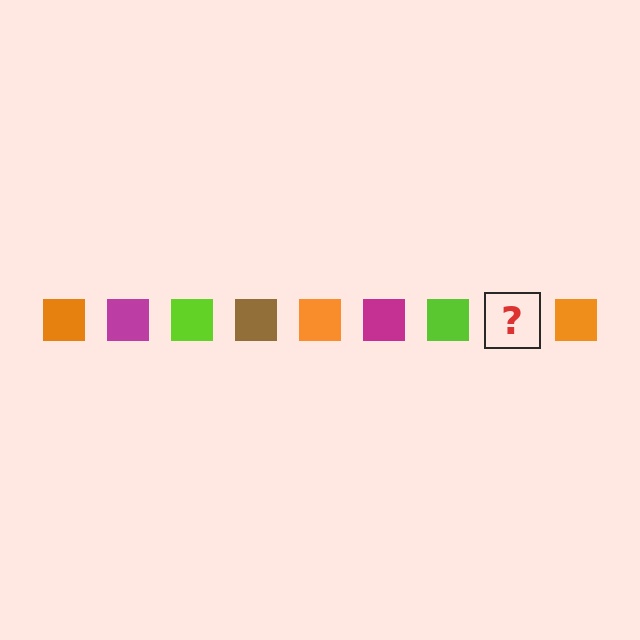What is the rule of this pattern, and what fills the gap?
The rule is that the pattern cycles through orange, magenta, lime, brown squares. The gap should be filled with a brown square.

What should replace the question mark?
The question mark should be replaced with a brown square.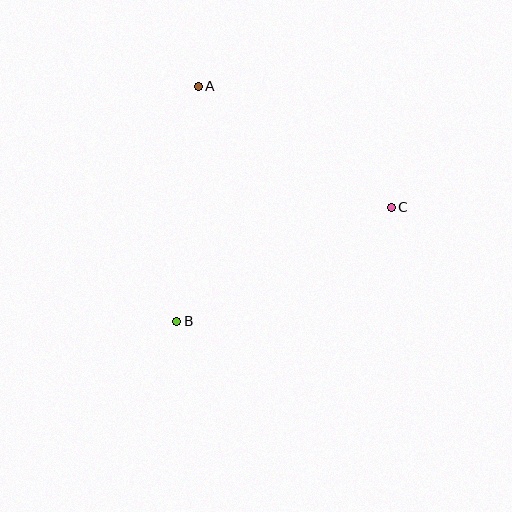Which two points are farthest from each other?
Points B and C are farthest from each other.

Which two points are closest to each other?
Points A and C are closest to each other.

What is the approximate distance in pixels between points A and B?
The distance between A and B is approximately 236 pixels.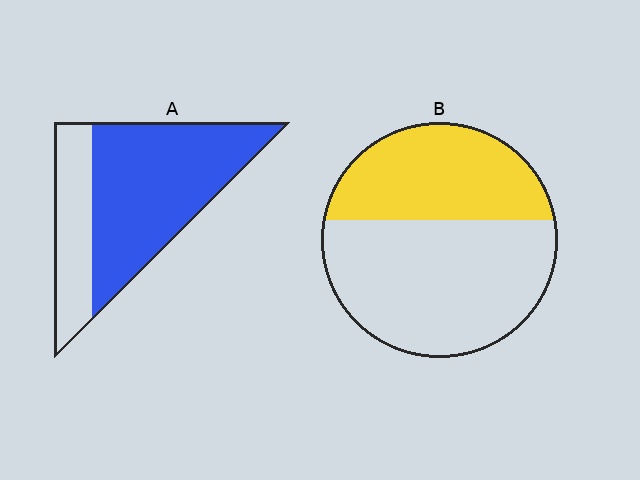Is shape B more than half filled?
No.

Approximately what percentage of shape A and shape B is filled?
A is approximately 70% and B is approximately 40%.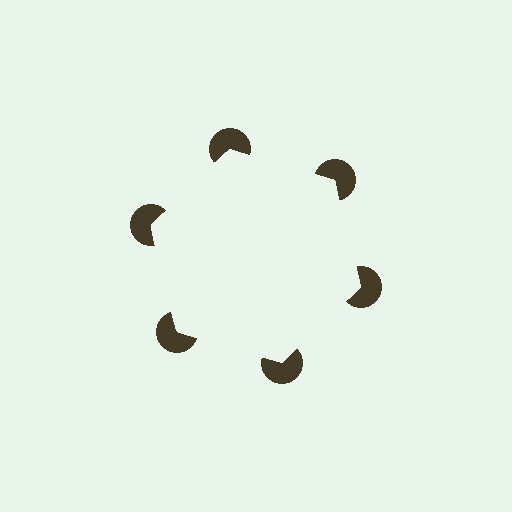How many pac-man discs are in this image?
There are 6 — one at each vertex of the illusory hexagon.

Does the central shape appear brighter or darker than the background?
It typically appears slightly brighter than the background, even though no actual brightness change is drawn.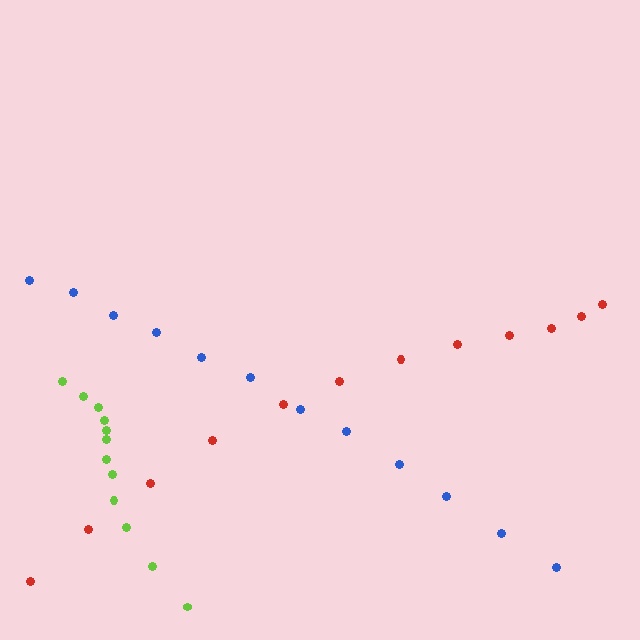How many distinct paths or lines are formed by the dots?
There are 3 distinct paths.